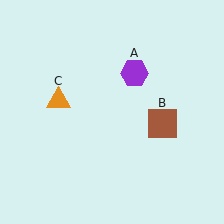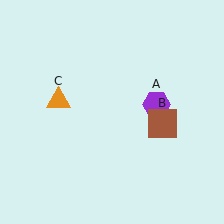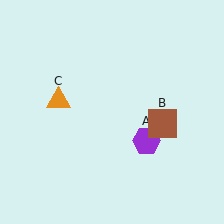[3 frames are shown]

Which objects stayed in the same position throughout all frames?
Brown square (object B) and orange triangle (object C) remained stationary.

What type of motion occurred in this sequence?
The purple hexagon (object A) rotated clockwise around the center of the scene.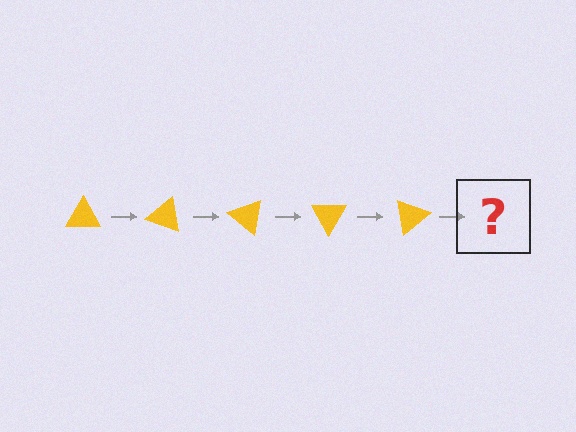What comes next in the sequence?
The next element should be a yellow triangle rotated 100 degrees.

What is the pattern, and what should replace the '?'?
The pattern is that the triangle rotates 20 degrees each step. The '?' should be a yellow triangle rotated 100 degrees.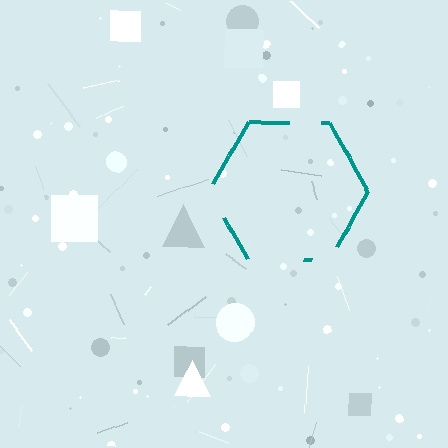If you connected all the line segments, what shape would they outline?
They would outline a hexagon.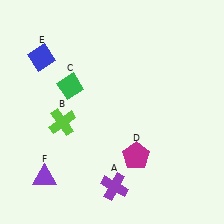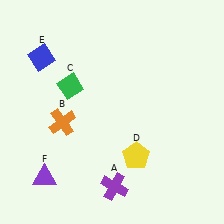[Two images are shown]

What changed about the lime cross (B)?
In Image 1, B is lime. In Image 2, it changed to orange.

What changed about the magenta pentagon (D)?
In Image 1, D is magenta. In Image 2, it changed to yellow.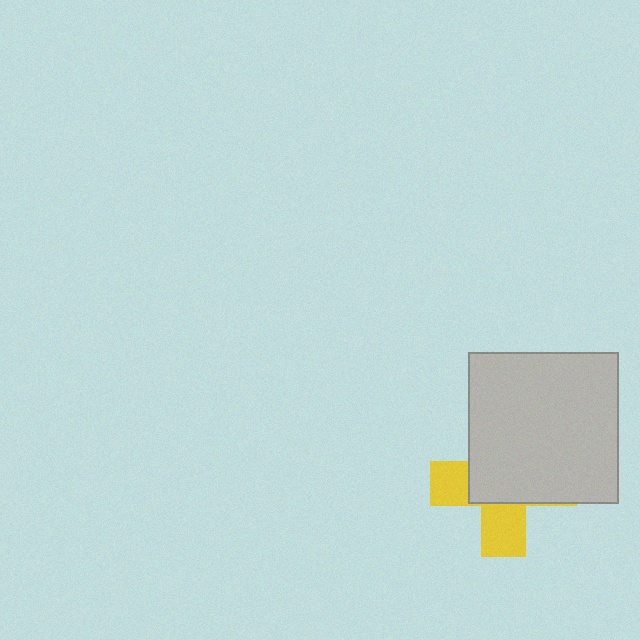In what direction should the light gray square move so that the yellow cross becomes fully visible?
The light gray square should move toward the upper-right. That is the shortest direction to clear the overlap and leave the yellow cross fully visible.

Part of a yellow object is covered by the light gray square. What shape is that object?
It is a cross.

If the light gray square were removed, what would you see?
You would see the complete yellow cross.